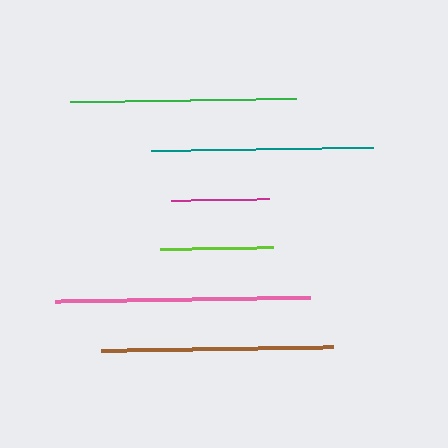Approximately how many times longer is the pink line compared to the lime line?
The pink line is approximately 2.2 times the length of the lime line.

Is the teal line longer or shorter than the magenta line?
The teal line is longer than the magenta line.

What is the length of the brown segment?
The brown segment is approximately 232 pixels long.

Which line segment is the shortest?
The magenta line is the shortest at approximately 98 pixels.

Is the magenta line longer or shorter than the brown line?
The brown line is longer than the magenta line.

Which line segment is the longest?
The pink line is the longest at approximately 254 pixels.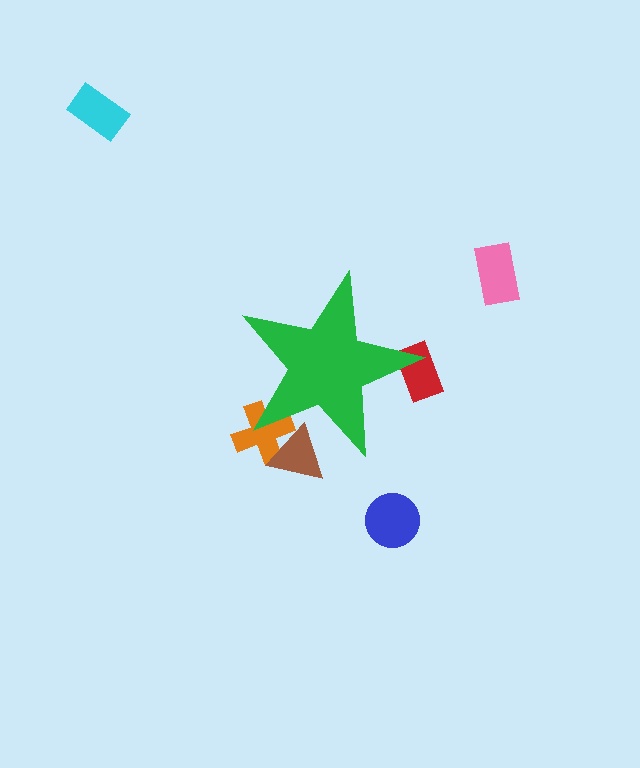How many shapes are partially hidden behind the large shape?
3 shapes are partially hidden.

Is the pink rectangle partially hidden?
No, the pink rectangle is fully visible.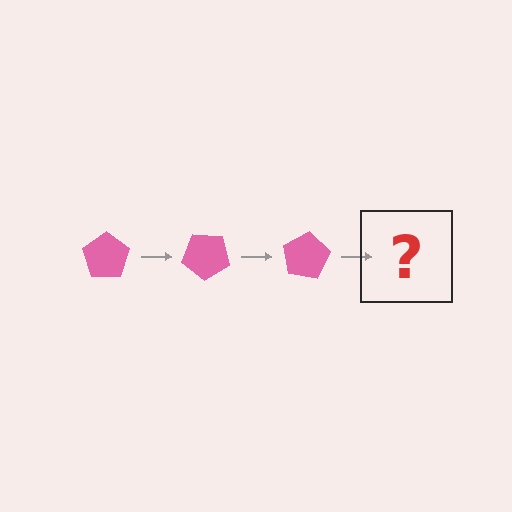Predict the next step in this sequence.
The next step is a pink pentagon rotated 120 degrees.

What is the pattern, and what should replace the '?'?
The pattern is that the pentagon rotates 40 degrees each step. The '?' should be a pink pentagon rotated 120 degrees.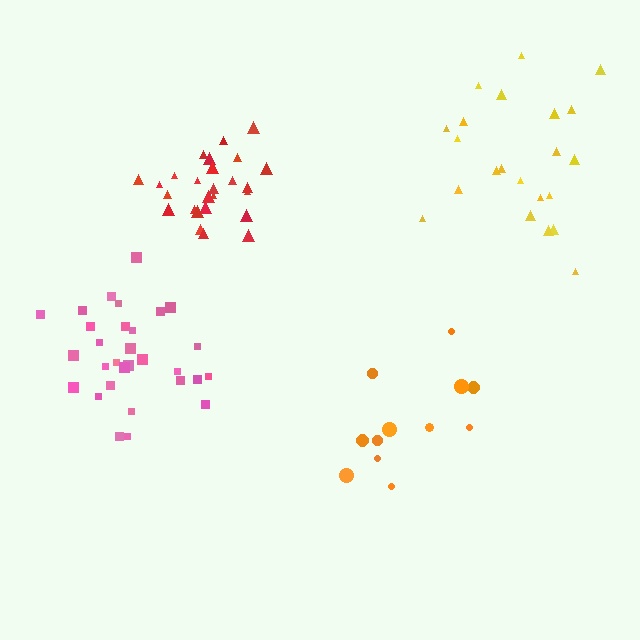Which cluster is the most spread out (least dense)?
Orange.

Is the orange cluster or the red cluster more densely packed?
Red.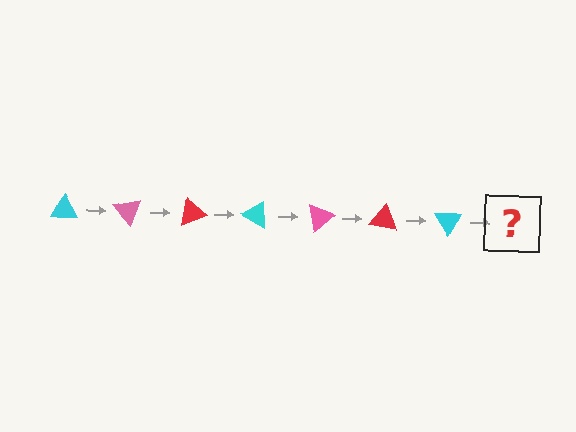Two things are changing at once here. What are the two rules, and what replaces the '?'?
The two rules are that it rotates 50 degrees each step and the color cycles through cyan, pink, and red. The '?' should be a pink triangle, rotated 350 degrees from the start.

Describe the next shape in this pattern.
It should be a pink triangle, rotated 350 degrees from the start.